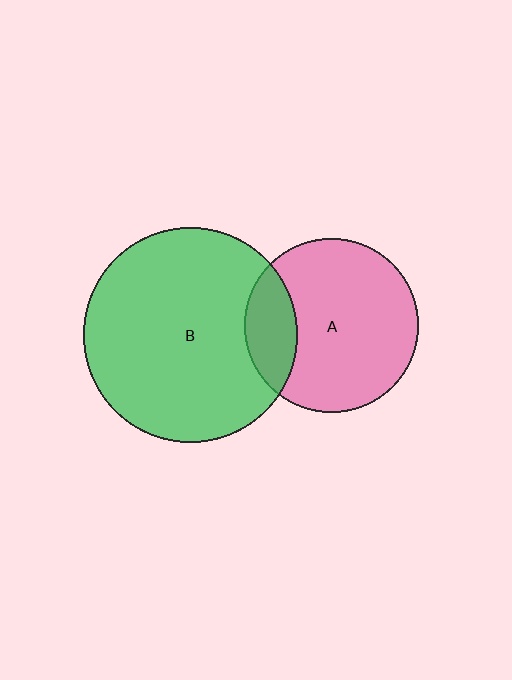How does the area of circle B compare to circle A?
Approximately 1.5 times.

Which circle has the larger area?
Circle B (green).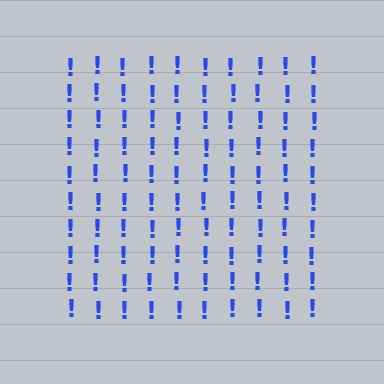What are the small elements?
The small elements are exclamation marks.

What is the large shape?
The large shape is a square.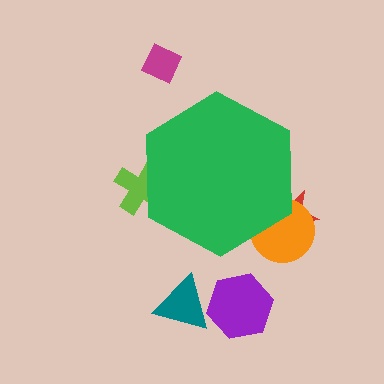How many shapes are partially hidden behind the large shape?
3 shapes are partially hidden.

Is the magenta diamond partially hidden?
No, the magenta diamond is fully visible.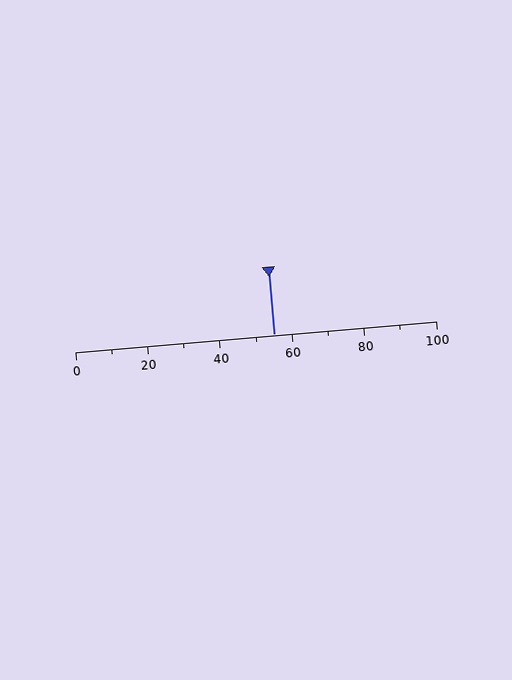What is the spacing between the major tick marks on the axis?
The major ticks are spaced 20 apart.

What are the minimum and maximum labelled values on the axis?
The axis runs from 0 to 100.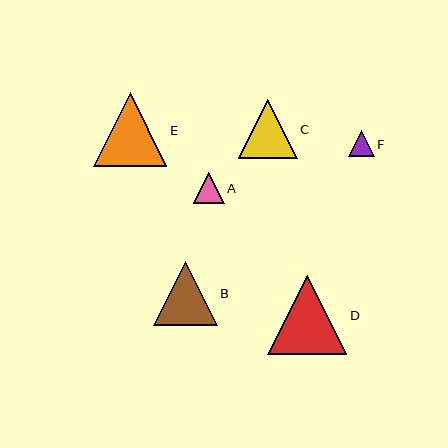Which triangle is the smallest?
Triangle F is the smallest with a size of approximately 25 pixels.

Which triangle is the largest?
Triangle D is the largest with a size of approximately 80 pixels.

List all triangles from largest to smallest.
From largest to smallest: D, E, B, C, A, F.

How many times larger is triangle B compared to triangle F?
Triangle B is approximately 2.5 times the size of triangle F.